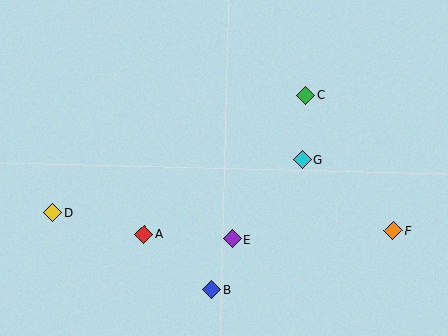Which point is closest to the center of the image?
Point E at (232, 239) is closest to the center.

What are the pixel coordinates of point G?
Point G is at (302, 160).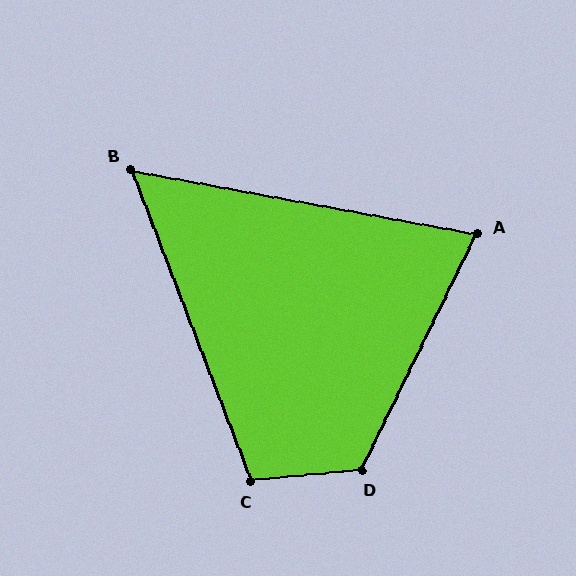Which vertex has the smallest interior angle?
B, at approximately 59 degrees.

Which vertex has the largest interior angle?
D, at approximately 121 degrees.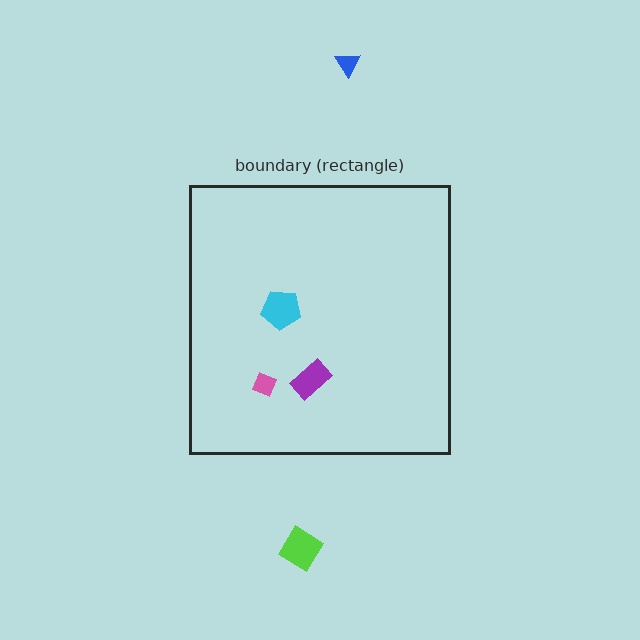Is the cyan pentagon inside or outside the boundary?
Inside.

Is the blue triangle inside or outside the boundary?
Outside.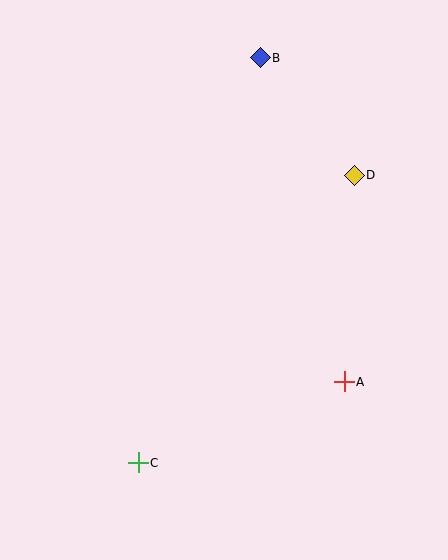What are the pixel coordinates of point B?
Point B is at (260, 58).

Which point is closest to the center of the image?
Point A at (344, 382) is closest to the center.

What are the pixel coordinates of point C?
Point C is at (138, 463).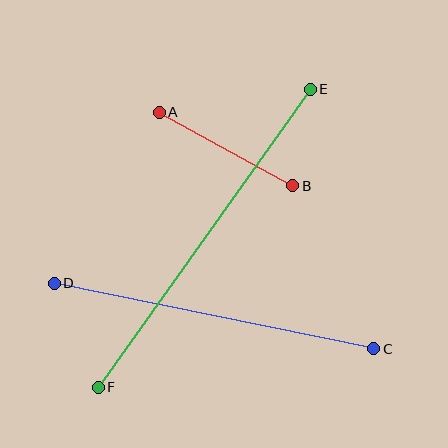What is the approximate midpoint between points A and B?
The midpoint is at approximately (226, 149) pixels.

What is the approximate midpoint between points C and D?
The midpoint is at approximately (214, 316) pixels.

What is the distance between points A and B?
The distance is approximately 153 pixels.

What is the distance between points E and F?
The distance is approximately 366 pixels.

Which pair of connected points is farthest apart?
Points E and F are farthest apart.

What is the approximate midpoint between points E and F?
The midpoint is at approximately (204, 238) pixels.